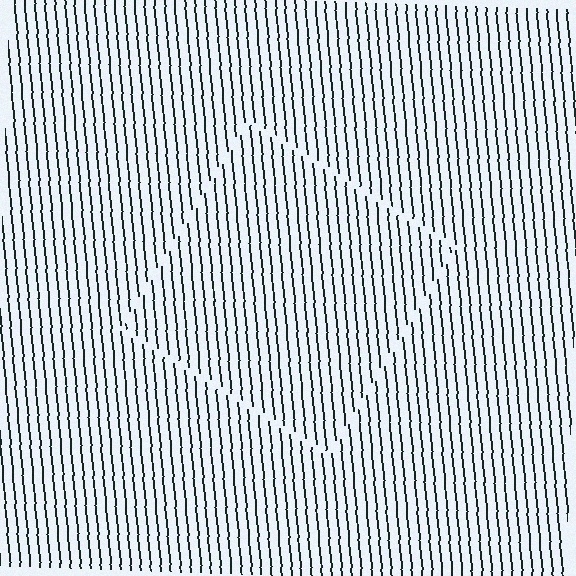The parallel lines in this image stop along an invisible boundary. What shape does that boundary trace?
An illusory square. The interior of the shape contains the same grating, shifted by half a period — the contour is defined by the phase discontinuity where line-ends from the inner and outer gratings abut.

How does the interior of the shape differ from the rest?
The interior of the shape contains the same grating, shifted by half a period — the contour is defined by the phase discontinuity where line-ends from the inner and outer gratings abut.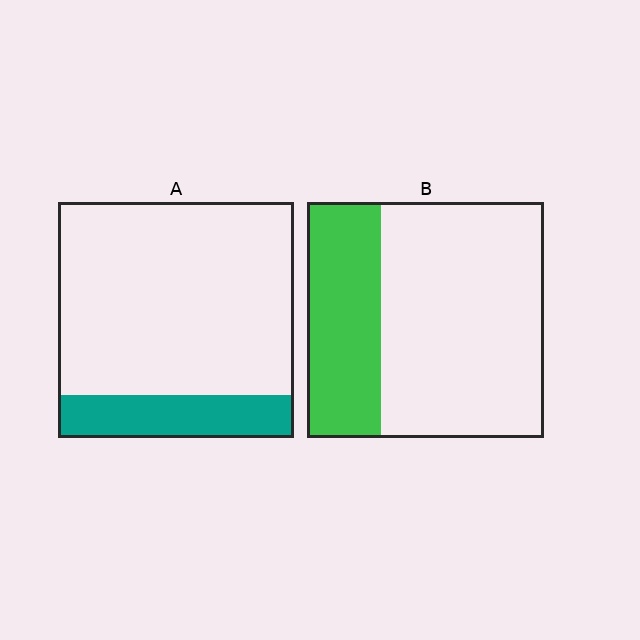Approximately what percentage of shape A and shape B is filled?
A is approximately 20% and B is approximately 30%.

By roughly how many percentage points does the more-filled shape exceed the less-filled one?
By roughly 15 percentage points (B over A).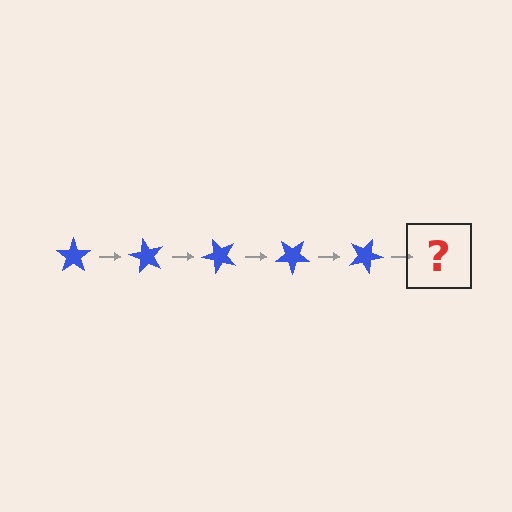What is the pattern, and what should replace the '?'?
The pattern is that the star rotates 60 degrees each step. The '?' should be a blue star rotated 300 degrees.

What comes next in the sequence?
The next element should be a blue star rotated 300 degrees.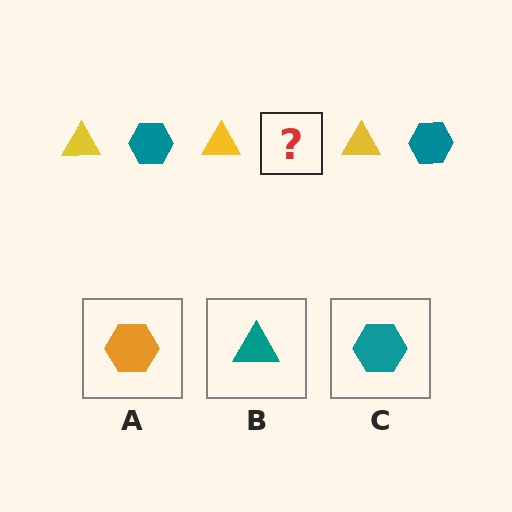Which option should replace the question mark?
Option C.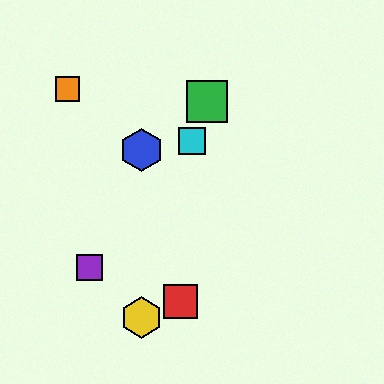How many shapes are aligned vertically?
2 shapes (the blue hexagon, the yellow hexagon) are aligned vertically.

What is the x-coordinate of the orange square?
The orange square is at x≈67.